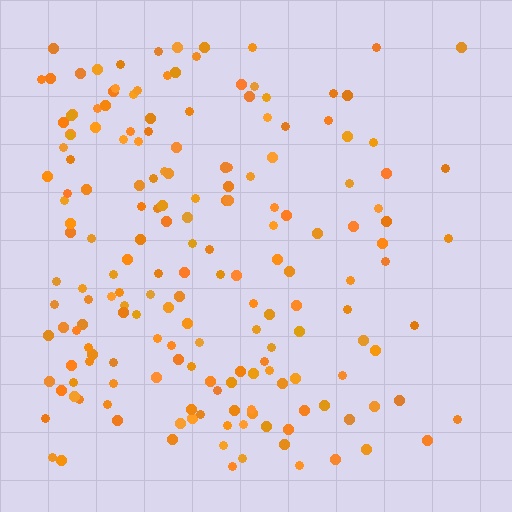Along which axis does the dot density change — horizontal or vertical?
Horizontal.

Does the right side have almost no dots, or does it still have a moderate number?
Still a moderate number, just noticeably fewer than the left.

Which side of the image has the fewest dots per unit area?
The right.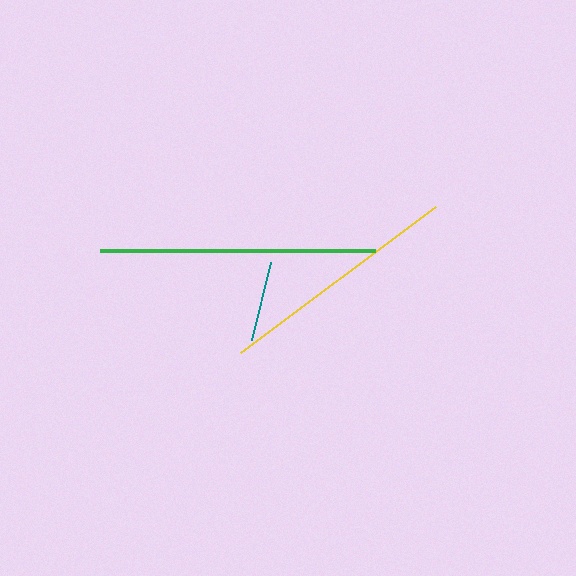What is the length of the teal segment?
The teal segment is approximately 80 pixels long.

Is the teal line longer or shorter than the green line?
The green line is longer than the teal line.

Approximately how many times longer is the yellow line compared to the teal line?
The yellow line is approximately 3.0 times the length of the teal line.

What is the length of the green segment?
The green segment is approximately 275 pixels long.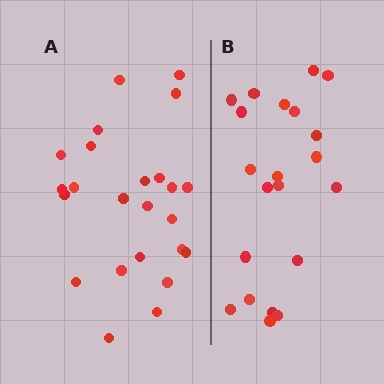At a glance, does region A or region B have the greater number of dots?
Region A (the left region) has more dots.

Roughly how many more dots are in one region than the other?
Region A has just a few more — roughly 2 or 3 more dots than region B.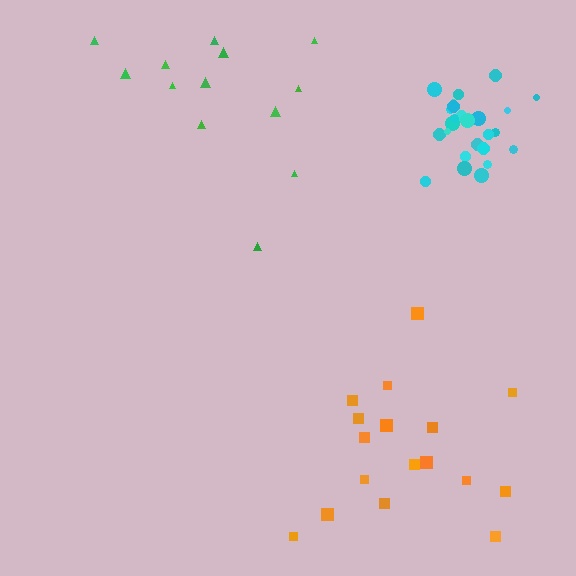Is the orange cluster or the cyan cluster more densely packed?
Cyan.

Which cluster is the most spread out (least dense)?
Green.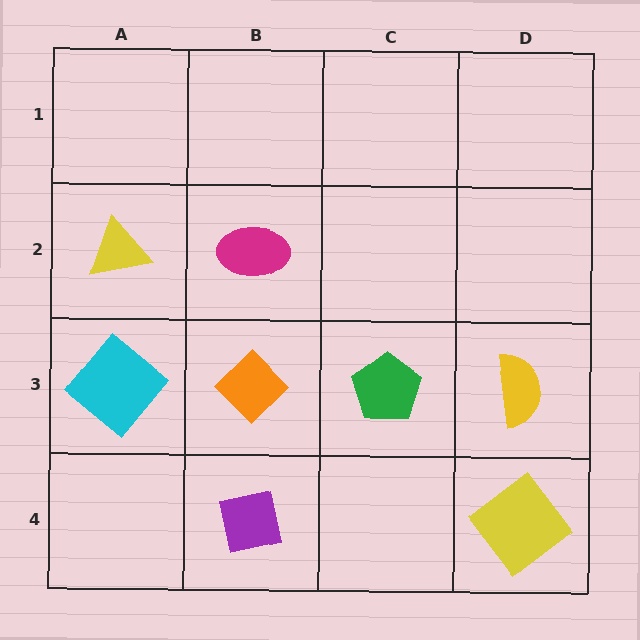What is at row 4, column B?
A purple square.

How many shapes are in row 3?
4 shapes.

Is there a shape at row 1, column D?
No, that cell is empty.